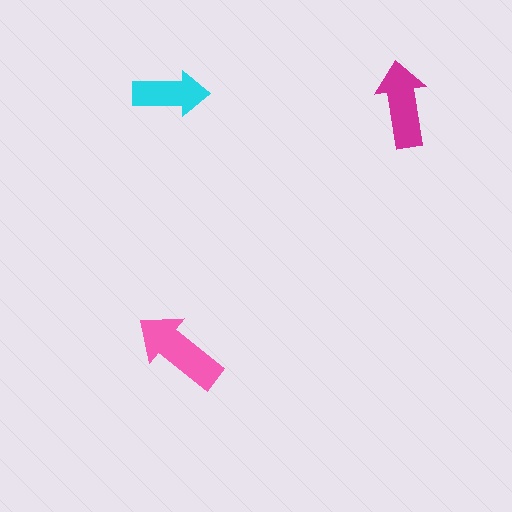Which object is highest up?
The cyan arrow is topmost.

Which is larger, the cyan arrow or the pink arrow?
The pink one.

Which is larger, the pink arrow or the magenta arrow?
The pink one.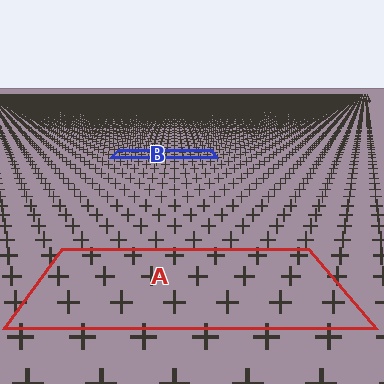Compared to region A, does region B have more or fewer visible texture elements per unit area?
Region B has more texture elements per unit area — they are packed more densely because it is farther away.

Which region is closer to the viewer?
Region A is closer. The texture elements there are larger and more spread out.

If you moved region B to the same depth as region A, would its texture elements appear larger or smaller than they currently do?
They would appear larger. At a closer depth, the same texture elements are projected at a bigger on-screen size.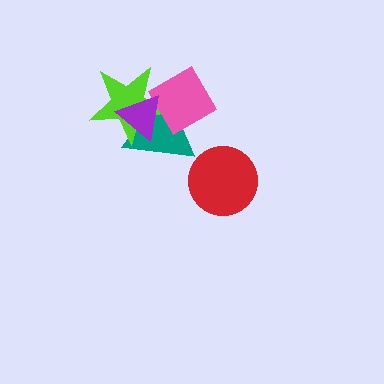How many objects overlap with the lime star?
3 objects overlap with the lime star.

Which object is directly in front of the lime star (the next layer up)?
The pink diamond is directly in front of the lime star.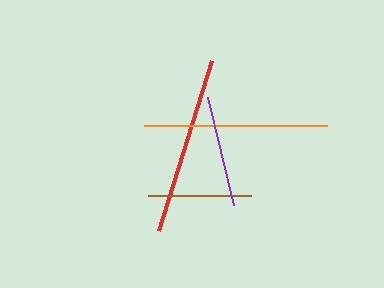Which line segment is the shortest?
The brown line is the shortest at approximately 103 pixels.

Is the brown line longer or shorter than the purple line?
The purple line is longer than the brown line.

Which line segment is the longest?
The orange line is the longest at approximately 183 pixels.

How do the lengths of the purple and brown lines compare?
The purple and brown lines are approximately the same length.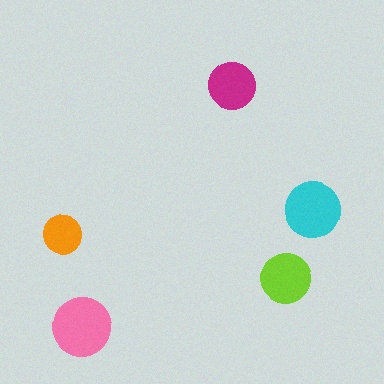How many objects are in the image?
There are 5 objects in the image.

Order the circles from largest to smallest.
the pink one, the cyan one, the lime one, the magenta one, the orange one.